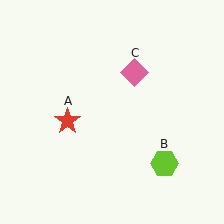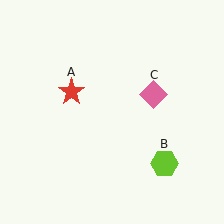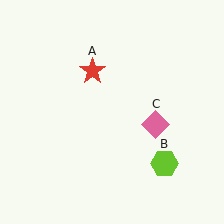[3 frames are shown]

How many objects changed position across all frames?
2 objects changed position: red star (object A), pink diamond (object C).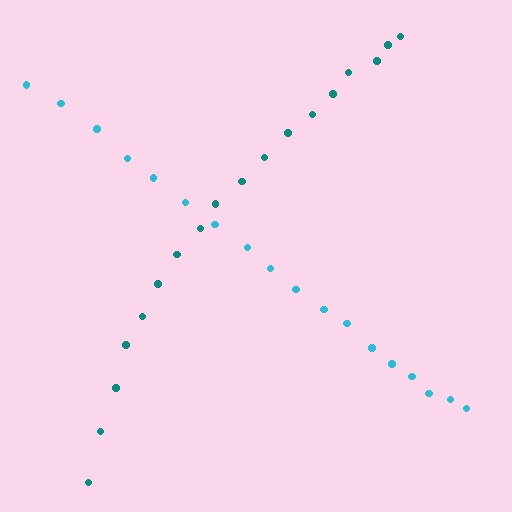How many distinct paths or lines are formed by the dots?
There are 2 distinct paths.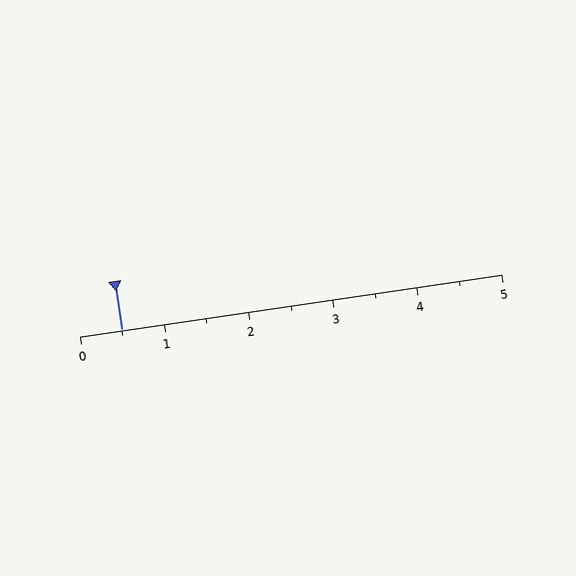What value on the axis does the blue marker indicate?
The marker indicates approximately 0.5.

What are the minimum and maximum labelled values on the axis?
The axis runs from 0 to 5.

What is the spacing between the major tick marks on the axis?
The major ticks are spaced 1 apart.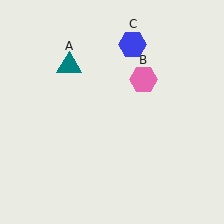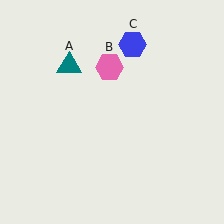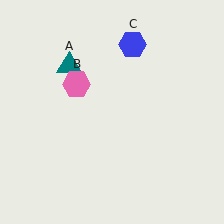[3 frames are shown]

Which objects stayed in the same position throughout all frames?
Teal triangle (object A) and blue hexagon (object C) remained stationary.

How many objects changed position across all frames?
1 object changed position: pink hexagon (object B).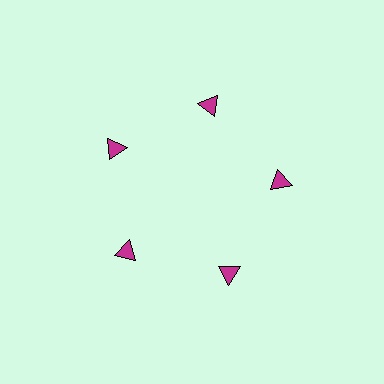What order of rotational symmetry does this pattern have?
This pattern has 5-fold rotational symmetry.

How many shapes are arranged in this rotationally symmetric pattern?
There are 5 shapes, arranged in 5 groups of 1.